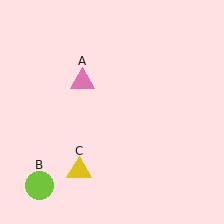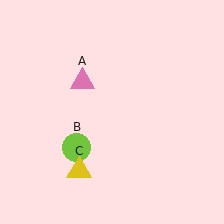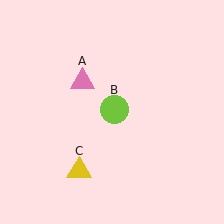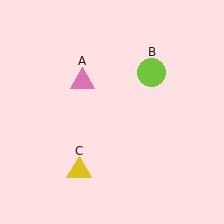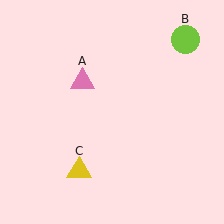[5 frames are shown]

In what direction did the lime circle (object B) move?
The lime circle (object B) moved up and to the right.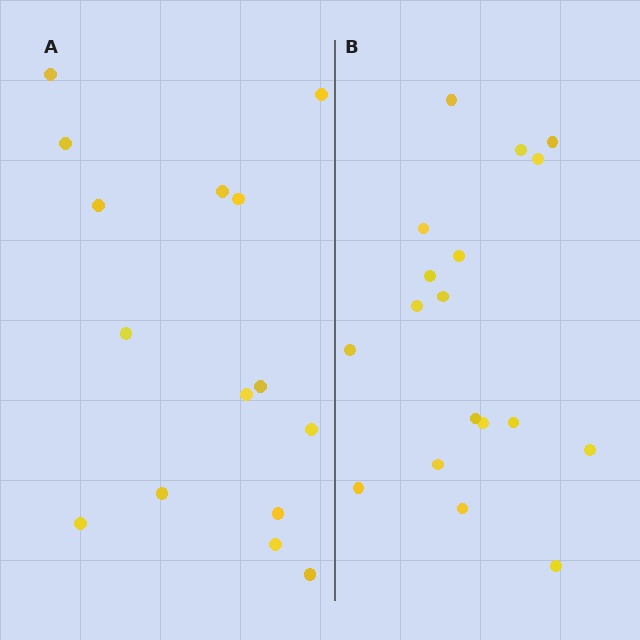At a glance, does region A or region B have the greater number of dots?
Region B (the right region) has more dots.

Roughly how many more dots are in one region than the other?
Region B has just a few more — roughly 2 or 3 more dots than region A.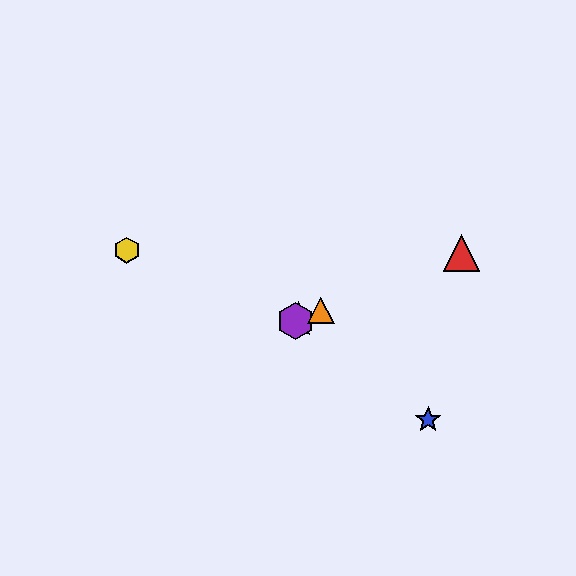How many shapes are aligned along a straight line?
4 shapes (the red triangle, the green star, the purple hexagon, the orange triangle) are aligned along a straight line.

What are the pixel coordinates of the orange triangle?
The orange triangle is at (321, 311).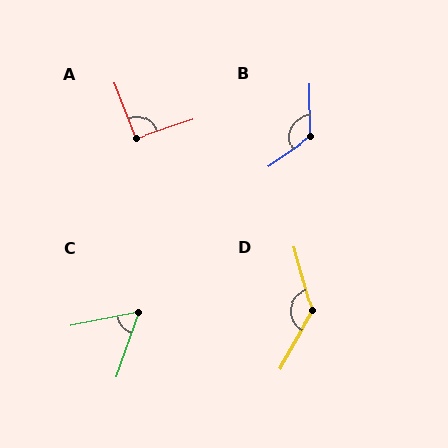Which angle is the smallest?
C, at approximately 60 degrees.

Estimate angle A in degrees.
Approximately 94 degrees.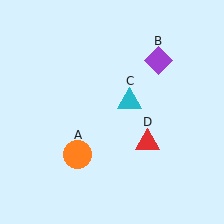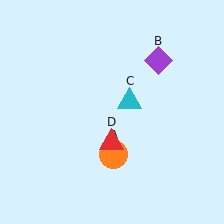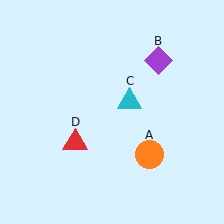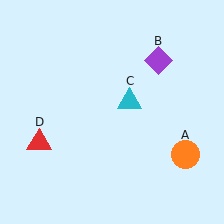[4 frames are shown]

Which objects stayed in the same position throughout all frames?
Purple diamond (object B) and cyan triangle (object C) remained stationary.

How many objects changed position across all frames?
2 objects changed position: orange circle (object A), red triangle (object D).